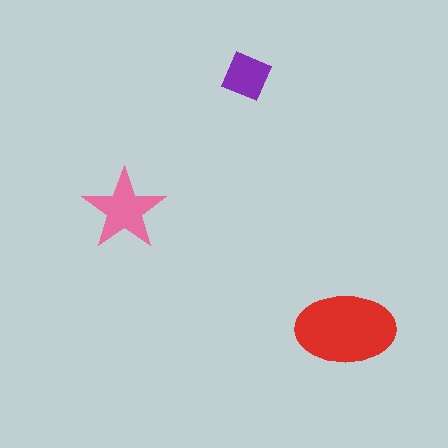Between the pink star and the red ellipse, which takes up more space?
The red ellipse.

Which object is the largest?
The red ellipse.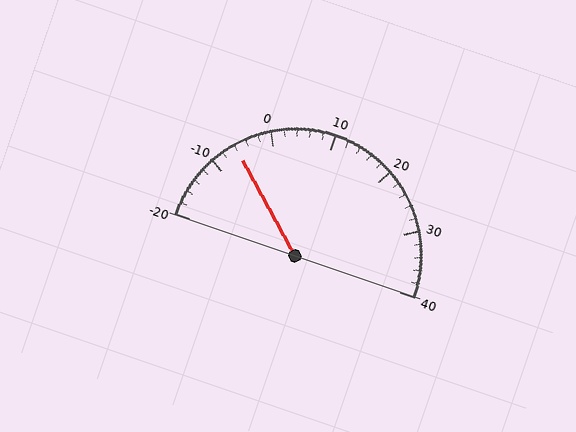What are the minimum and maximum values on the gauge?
The gauge ranges from -20 to 40.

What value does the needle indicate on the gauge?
The needle indicates approximately -6.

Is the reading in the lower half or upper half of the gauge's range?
The reading is in the lower half of the range (-20 to 40).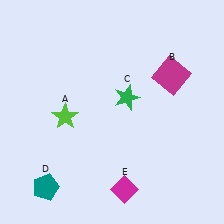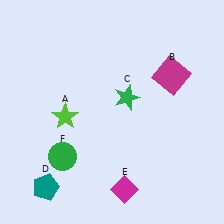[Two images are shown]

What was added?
A green circle (F) was added in Image 2.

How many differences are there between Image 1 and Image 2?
There is 1 difference between the two images.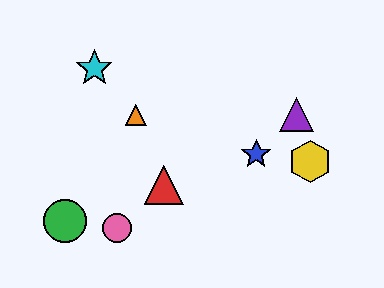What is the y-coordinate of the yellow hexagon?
The yellow hexagon is at y≈161.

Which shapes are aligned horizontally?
The purple triangle, the orange triangle are aligned horizontally.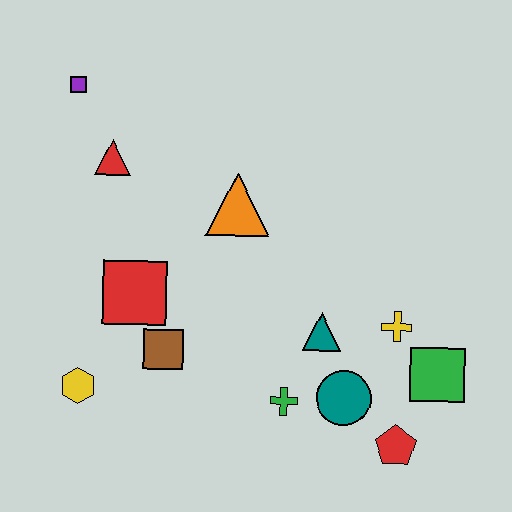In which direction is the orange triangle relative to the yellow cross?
The orange triangle is to the left of the yellow cross.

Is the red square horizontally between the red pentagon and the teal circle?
No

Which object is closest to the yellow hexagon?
The brown square is closest to the yellow hexagon.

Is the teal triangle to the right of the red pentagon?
No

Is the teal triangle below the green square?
No